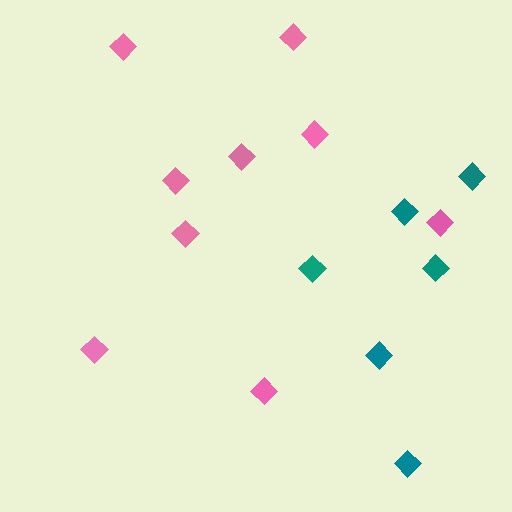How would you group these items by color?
There are 2 groups: one group of teal diamonds (6) and one group of pink diamonds (9).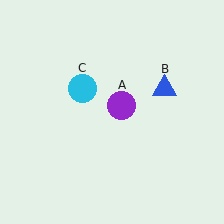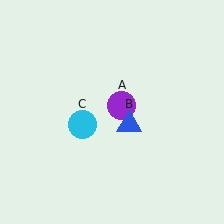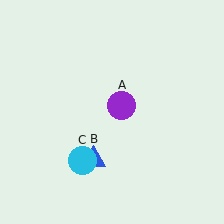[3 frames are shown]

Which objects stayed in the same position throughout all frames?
Purple circle (object A) remained stationary.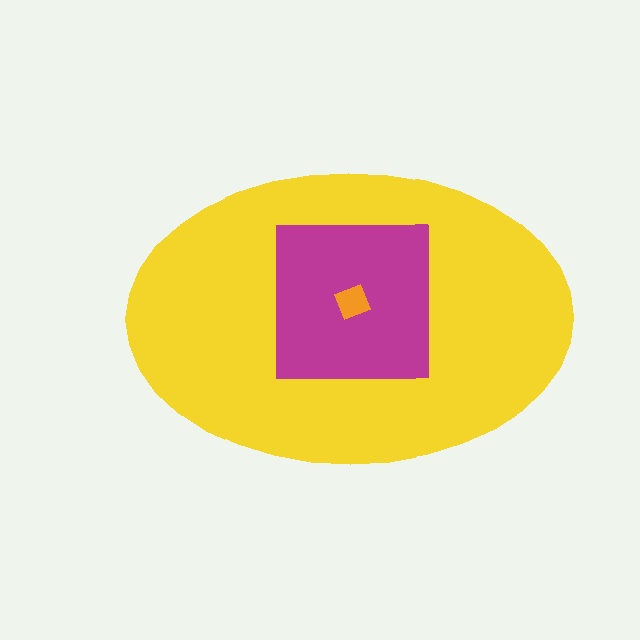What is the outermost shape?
The yellow ellipse.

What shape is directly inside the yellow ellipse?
The magenta square.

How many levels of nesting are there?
3.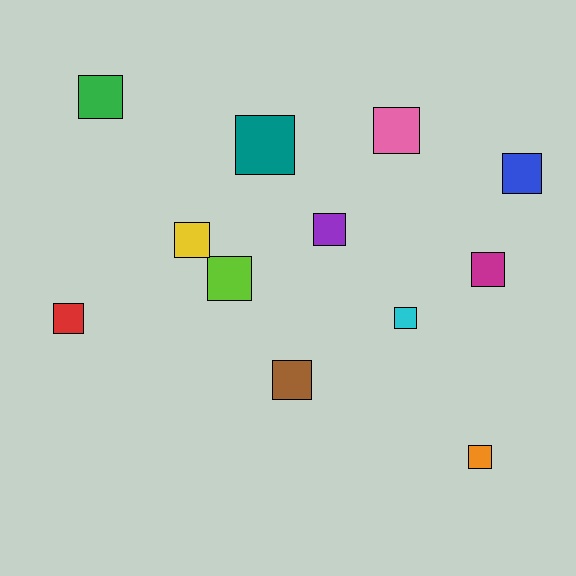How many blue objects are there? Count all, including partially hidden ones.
There is 1 blue object.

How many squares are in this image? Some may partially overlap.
There are 12 squares.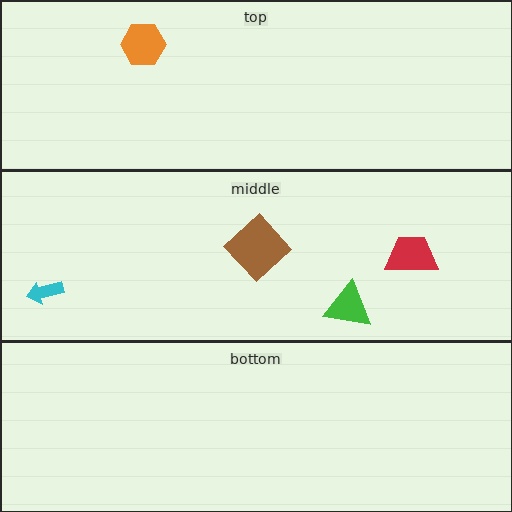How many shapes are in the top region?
1.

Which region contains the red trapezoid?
The middle region.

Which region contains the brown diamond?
The middle region.